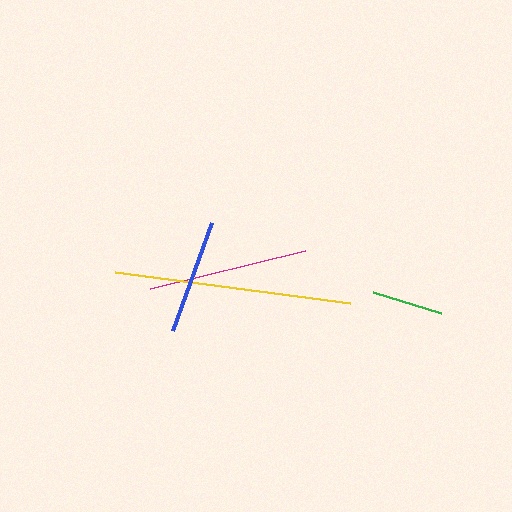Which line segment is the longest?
The yellow line is the longest at approximately 237 pixels.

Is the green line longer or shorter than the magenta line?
The magenta line is longer than the green line.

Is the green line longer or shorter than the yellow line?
The yellow line is longer than the green line.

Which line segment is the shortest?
The green line is the shortest at approximately 72 pixels.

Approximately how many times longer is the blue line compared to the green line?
The blue line is approximately 1.6 times the length of the green line.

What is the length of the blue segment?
The blue segment is approximately 115 pixels long.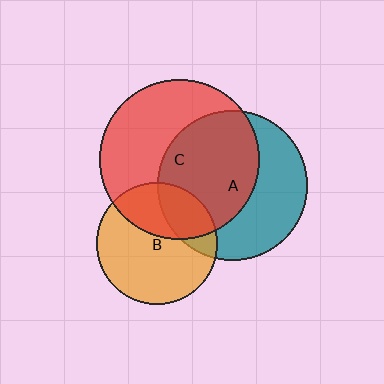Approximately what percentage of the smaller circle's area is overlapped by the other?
Approximately 35%.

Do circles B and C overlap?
Yes.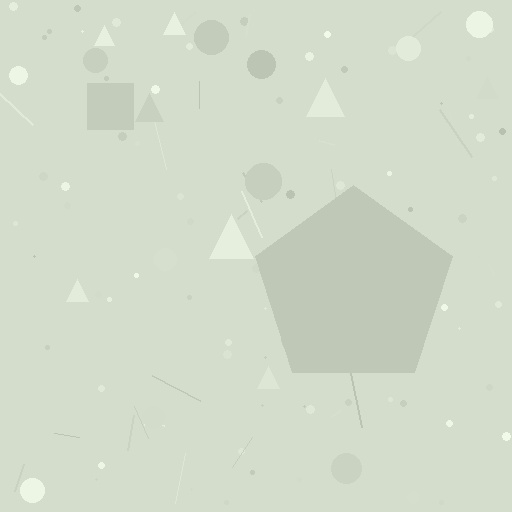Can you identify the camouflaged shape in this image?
The camouflaged shape is a pentagon.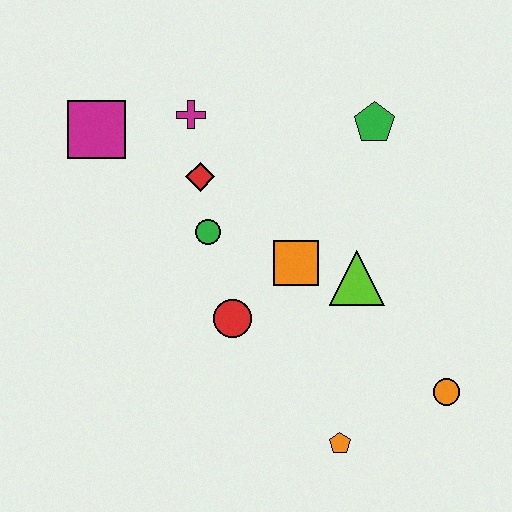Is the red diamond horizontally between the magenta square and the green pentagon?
Yes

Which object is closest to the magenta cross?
The red diamond is closest to the magenta cross.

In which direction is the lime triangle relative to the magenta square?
The lime triangle is to the right of the magenta square.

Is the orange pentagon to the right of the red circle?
Yes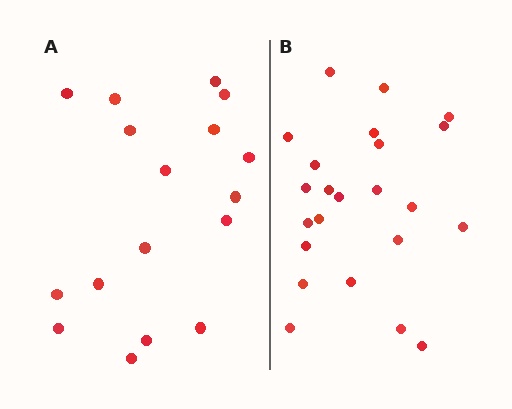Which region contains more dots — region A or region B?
Region B (the right region) has more dots.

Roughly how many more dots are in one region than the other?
Region B has about 6 more dots than region A.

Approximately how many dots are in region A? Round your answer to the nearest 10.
About 20 dots. (The exact count is 17, which rounds to 20.)